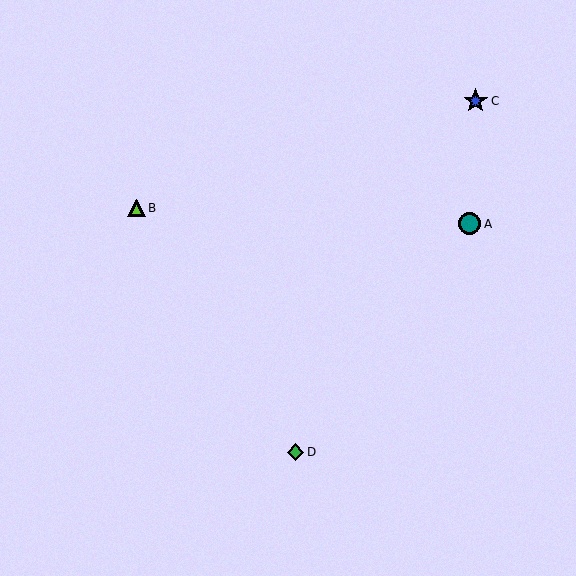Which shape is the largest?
The blue star (labeled C) is the largest.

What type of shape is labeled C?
Shape C is a blue star.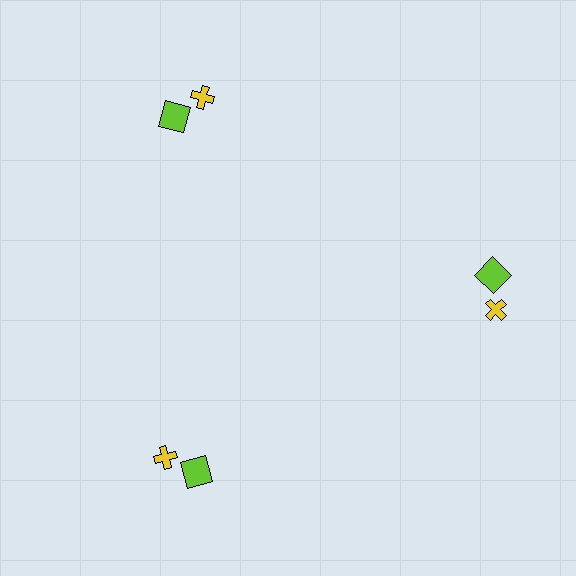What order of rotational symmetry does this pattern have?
This pattern has 3-fold rotational symmetry.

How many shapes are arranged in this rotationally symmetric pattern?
There are 6 shapes, arranged in 3 groups of 2.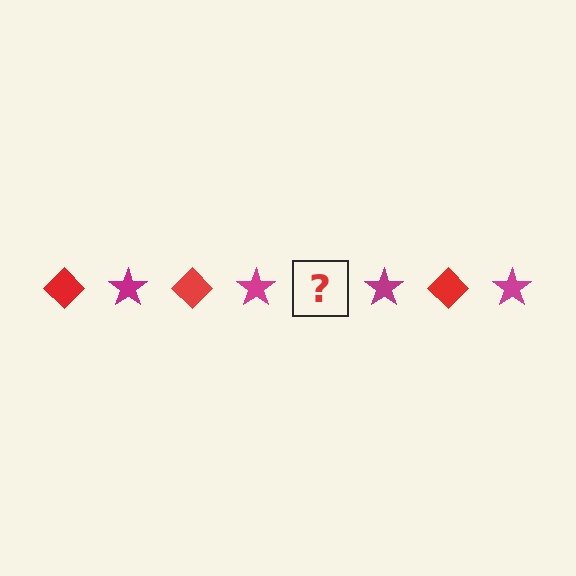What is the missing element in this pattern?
The missing element is a red diamond.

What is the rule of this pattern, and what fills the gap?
The rule is that the pattern alternates between red diamond and magenta star. The gap should be filled with a red diamond.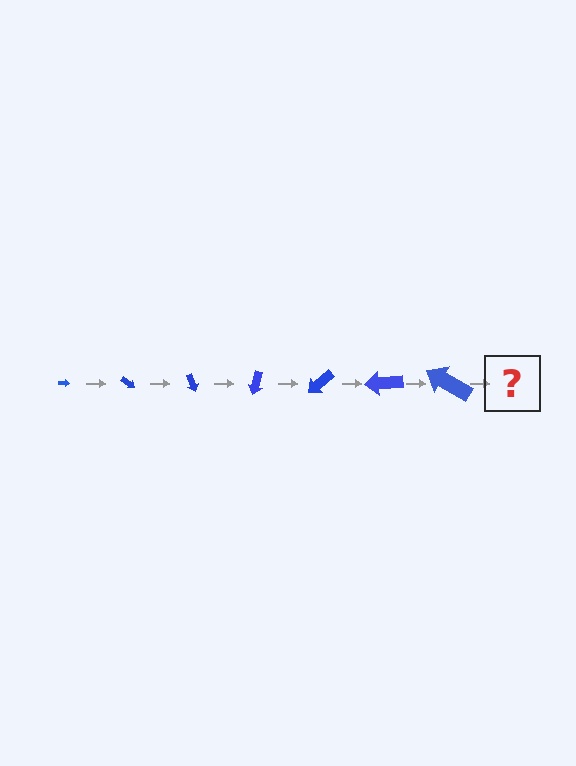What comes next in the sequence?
The next element should be an arrow, larger than the previous one and rotated 245 degrees from the start.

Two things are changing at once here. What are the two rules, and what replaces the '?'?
The two rules are that the arrow grows larger each step and it rotates 35 degrees each step. The '?' should be an arrow, larger than the previous one and rotated 245 degrees from the start.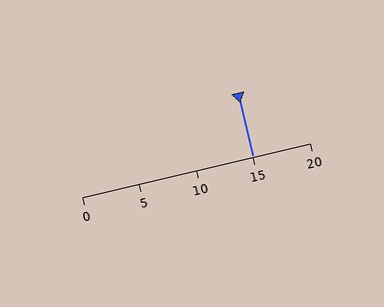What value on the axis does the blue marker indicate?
The marker indicates approximately 15.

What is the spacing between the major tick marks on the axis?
The major ticks are spaced 5 apart.